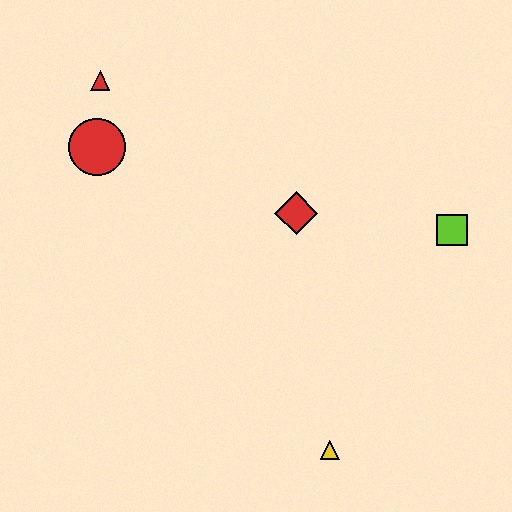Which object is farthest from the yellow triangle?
The red triangle is farthest from the yellow triangle.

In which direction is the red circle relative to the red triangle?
The red circle is below the red triangle.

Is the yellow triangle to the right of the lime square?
No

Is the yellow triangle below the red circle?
Yes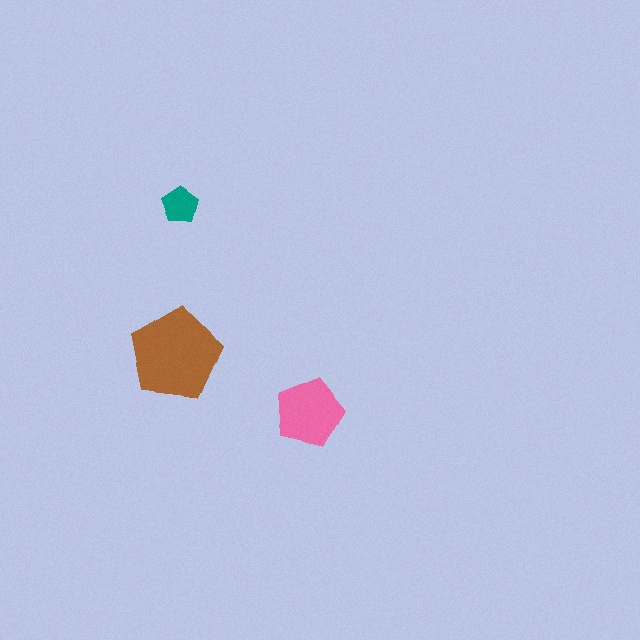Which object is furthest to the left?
The teal pentagon is leftmost.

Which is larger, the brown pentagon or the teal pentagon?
The brown one.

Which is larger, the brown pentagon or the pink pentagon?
The brown one.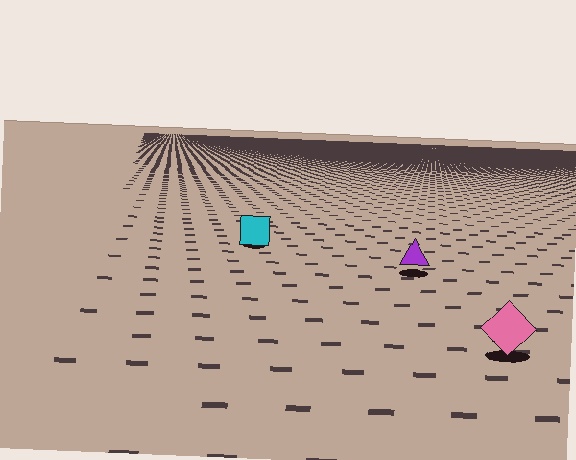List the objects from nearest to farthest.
From nearest to farthest: the pink diamond, the purple triangle, the cyan square.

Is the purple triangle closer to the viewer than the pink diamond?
No. The pink diamond is closer — you can tell from the texture gradient: the ground texture is coarser near it.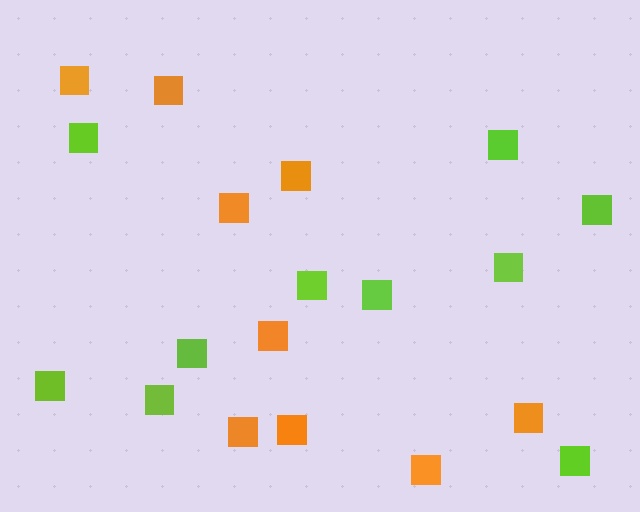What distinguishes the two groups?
There are 2 groups: one group of orange squares (9) and one group of lime squares (10).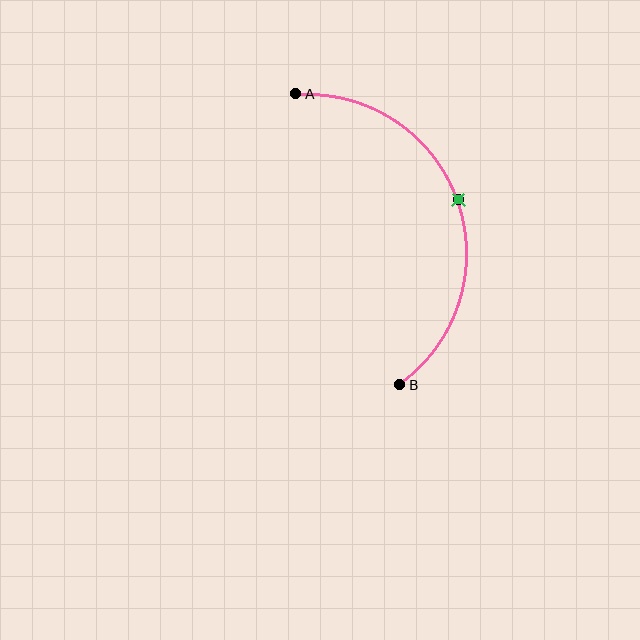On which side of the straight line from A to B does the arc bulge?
The arc bulges to the right of the straight line connecting A and B.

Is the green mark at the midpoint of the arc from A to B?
Yes. The green mark lies on the arc at equal arc-length from both A and B — it is the arc midpoint.